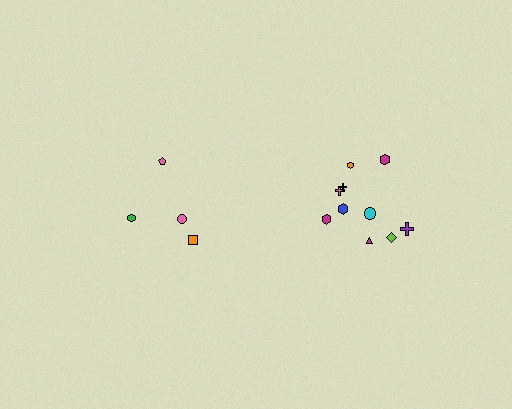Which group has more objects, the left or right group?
The right group.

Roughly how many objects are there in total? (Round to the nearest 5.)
Roughly 15 objects in total.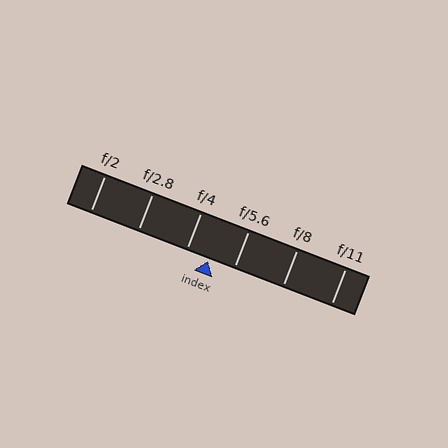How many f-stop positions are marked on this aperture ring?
There are 6 f-stop positions marked.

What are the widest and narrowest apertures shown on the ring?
The widest aperture shown is f/2 and the narrowest is f/11.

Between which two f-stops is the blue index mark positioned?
The index mark is between f/4 and f/5.6.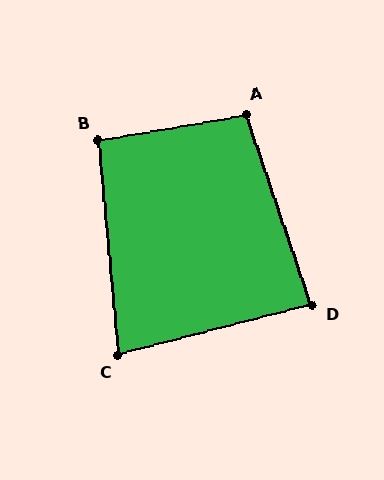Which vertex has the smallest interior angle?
C, at approximately 81 degrees.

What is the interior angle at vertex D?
Approximately 85 degrees (approximately right).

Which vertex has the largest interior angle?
A, at approximately 99 degrees.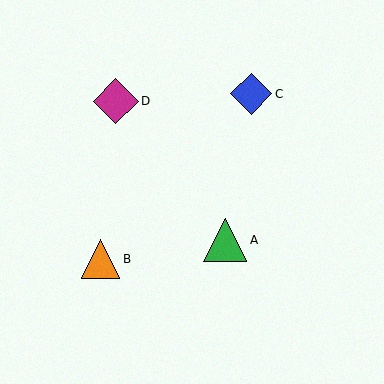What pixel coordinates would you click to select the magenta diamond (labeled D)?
Click at (116, 101) to select the magenta diamond D.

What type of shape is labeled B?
Shape B is an orange triangle.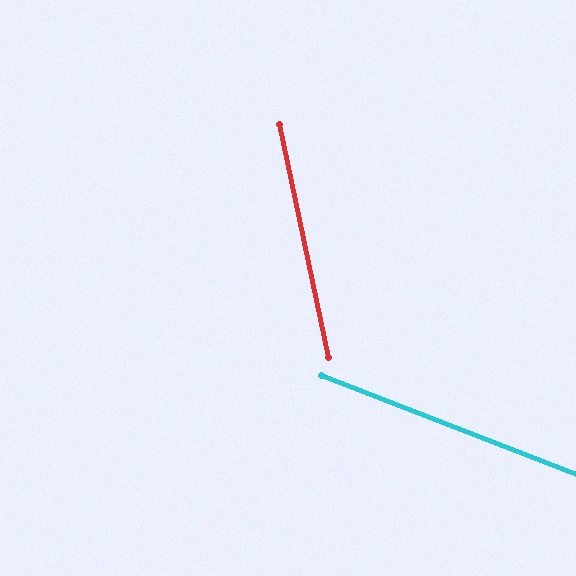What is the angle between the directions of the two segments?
Approximately 57 degrees.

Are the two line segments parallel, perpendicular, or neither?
Neither parallel nor perpendicular — they differ by about 57°.